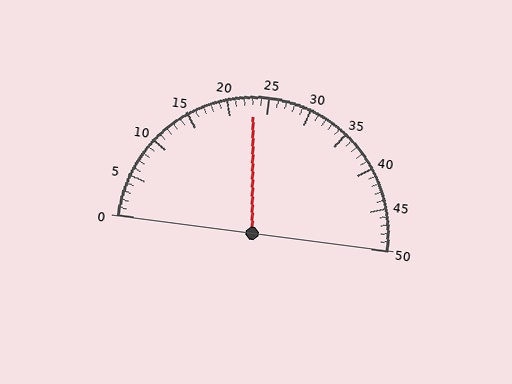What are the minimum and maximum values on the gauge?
The gauge ranges from 0 to 50.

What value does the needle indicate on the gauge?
The needle indicates approximately 23.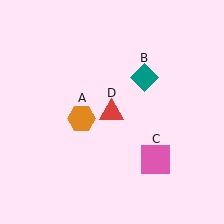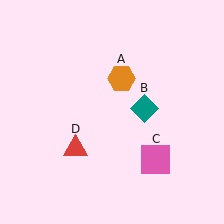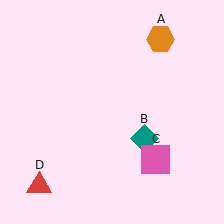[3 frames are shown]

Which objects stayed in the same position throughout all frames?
Pink square (object C) remained stationary.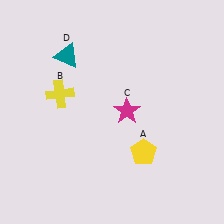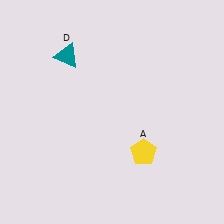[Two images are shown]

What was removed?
The yellow cross (B), the magenta star (C) were removed in Image 2.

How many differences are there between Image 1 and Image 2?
There are 2 differences between the two images.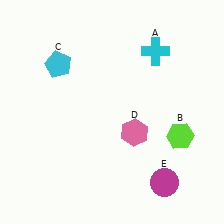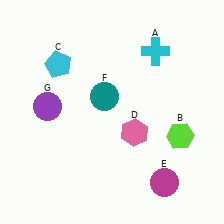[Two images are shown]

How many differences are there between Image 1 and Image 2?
There are 2 differences between the two images.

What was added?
A teal circle (F), a purple circle (G) were added in Image 2.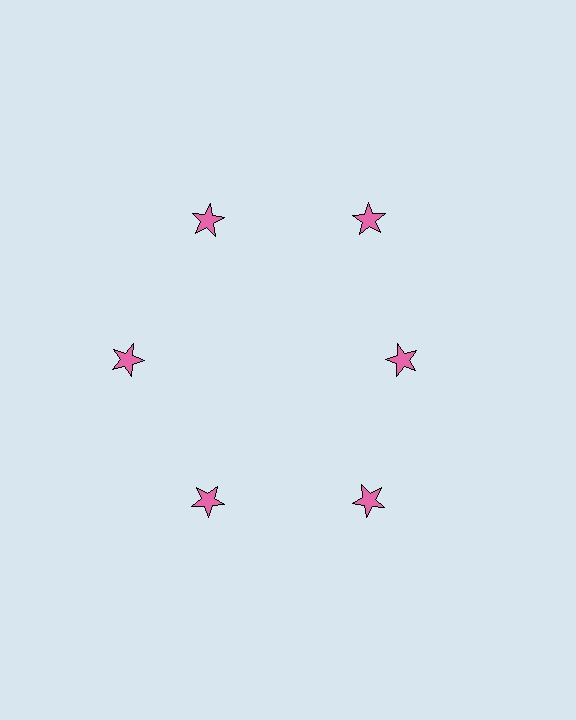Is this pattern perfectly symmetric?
No. The 6 pink stars are arranged in a ring, but one element near the 3 o'clock position is pulled inward toward the center, breaking the 6-fold rotational symmetry.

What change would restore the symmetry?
The symmetry would be restored by moving it outward, back onto the ring so that all 6 stars sit at equal angles and equal distance from the center.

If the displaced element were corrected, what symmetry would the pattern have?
It would have 6-fold rotational symmetry — the pattern would map onto itself every 60 degrees.